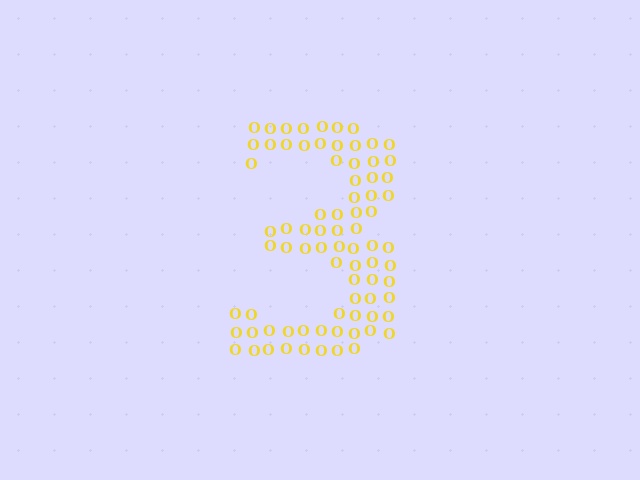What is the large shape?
The large shape is the digit 3.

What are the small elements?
The small elements are letter O's.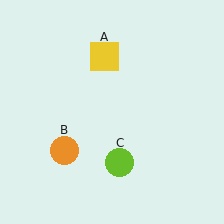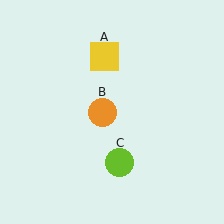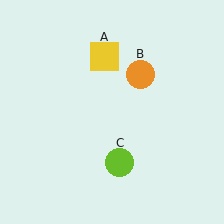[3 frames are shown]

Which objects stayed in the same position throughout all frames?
Yellow square (object A) and lime circle (object C) remained stationary.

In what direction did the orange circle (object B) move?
The orange circle (object B) moved up and to the right.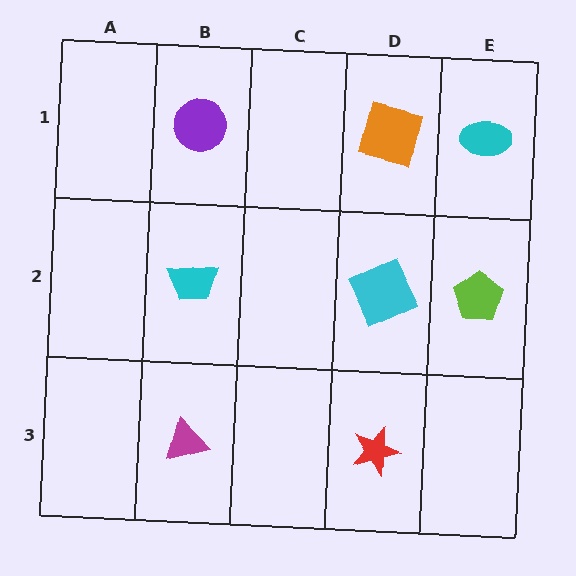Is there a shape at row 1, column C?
No, that cell is empty.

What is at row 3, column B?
A magenta triangle.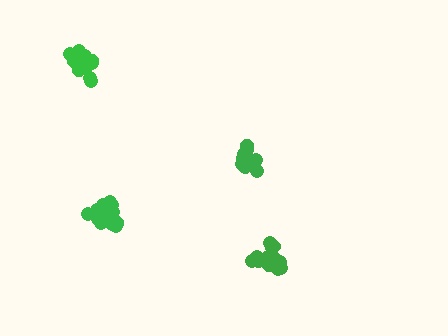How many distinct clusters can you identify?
There are 4 distinct clusters.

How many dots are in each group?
Group 1: 14 dots, Group 2: 16 dots, Group 3: 14 dots, Group 4: 14 dots (58 total).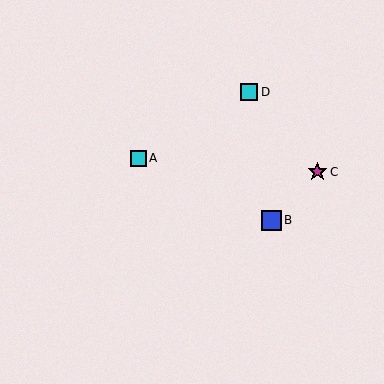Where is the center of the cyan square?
The center of the cyan square is at (138, 158).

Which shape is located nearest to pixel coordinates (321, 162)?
The magenta star (labeled C) at (317, 172) is nearest to that location.